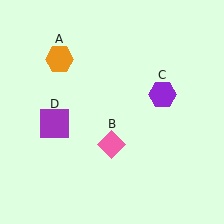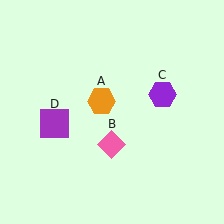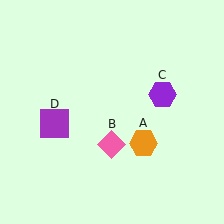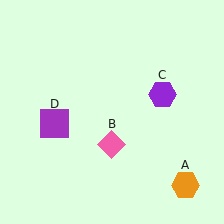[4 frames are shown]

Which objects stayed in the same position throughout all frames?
Pink diamond (object B) and purple hexagon (object C) and purple square (object D) remained stationary.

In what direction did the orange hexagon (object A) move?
The orange hexagon (object A) moved down and to the right.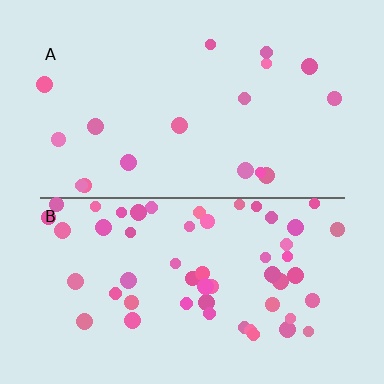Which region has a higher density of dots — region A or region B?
B (the bottom).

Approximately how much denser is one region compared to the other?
Approximately 3.1× — region B over region A.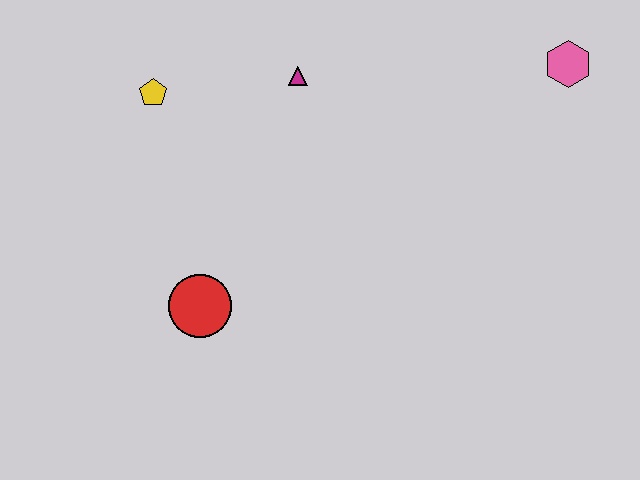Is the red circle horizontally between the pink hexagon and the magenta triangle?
No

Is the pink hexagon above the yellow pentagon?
Yes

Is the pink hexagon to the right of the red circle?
Yes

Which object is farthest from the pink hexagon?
The red circle is farthest from the pink hexagon.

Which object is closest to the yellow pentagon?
The magenta triangle is closest to the yellow pentagon.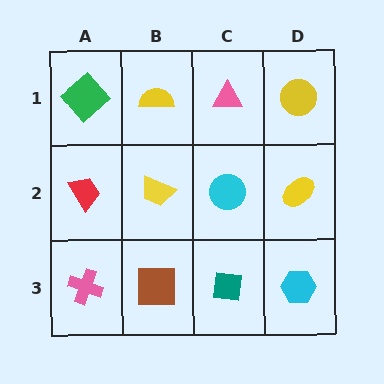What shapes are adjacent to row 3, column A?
A red trapezoid (row 2, column A), a brown square (row 3, column B).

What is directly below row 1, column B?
A yellow trapezoid.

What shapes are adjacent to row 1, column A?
A red trapezoid (row 2, column A), a yellow semicircle (row 1, column B).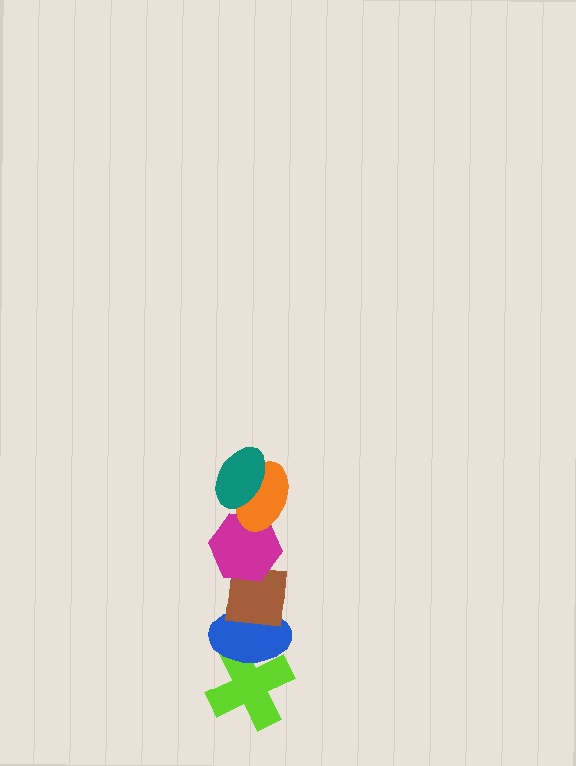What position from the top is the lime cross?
The lime cross is 6th from the top.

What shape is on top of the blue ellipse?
The brown square is on top of the blue ellipse.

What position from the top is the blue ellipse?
The blue ellipse is 5th from the top.